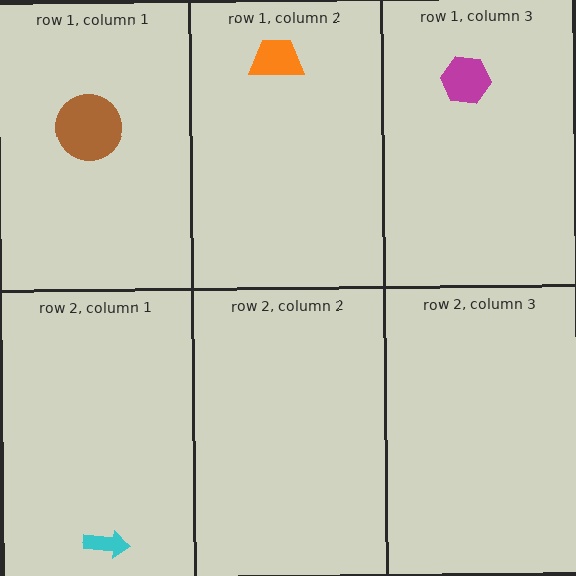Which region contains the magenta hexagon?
The row 1, column 3 region.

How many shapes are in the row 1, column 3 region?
1.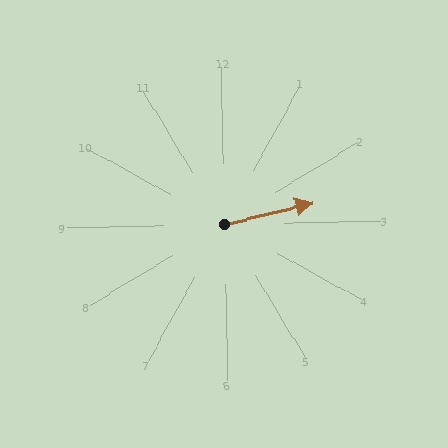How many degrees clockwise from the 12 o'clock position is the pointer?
Approximately 78 degrees.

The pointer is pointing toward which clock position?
Roughly 3 o'clock.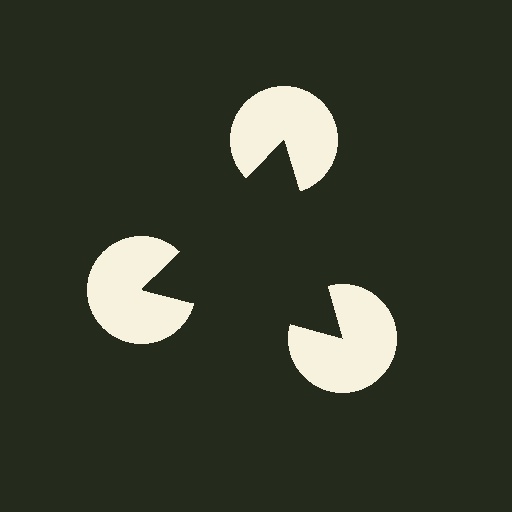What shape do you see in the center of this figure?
An illusory triangle — its edges are inferred from the aligned wedge cuts in the pac-man discs, not physically drawn.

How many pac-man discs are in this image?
There are 3 — one at each vertex of the illusory triangle.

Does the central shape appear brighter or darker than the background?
It typically appears slightly darker than the background, even though no actual brightness change is drawn.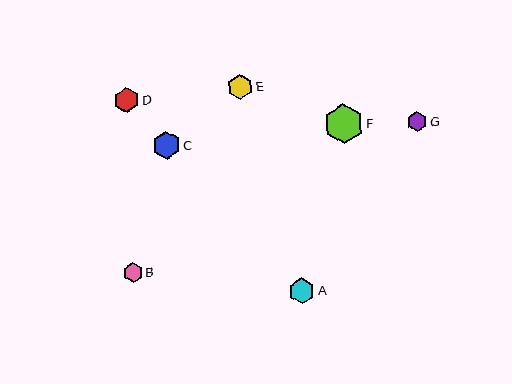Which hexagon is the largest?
Hexagon F is the largest with a size of approximately 39 pixels.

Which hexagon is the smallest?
Hexagon B is the smallest with a size of approximately 20 pixels.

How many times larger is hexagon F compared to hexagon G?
Hexagon F is approximately 2.0 times the size of hexagon G.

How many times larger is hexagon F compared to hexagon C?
Hexagon F is approximately 1.4 times the size of hexagon C.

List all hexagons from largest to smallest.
From largest to smallest: F, C, A, E, D, G, B.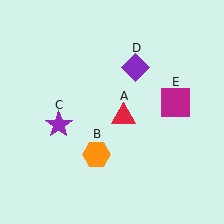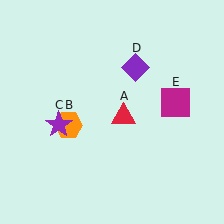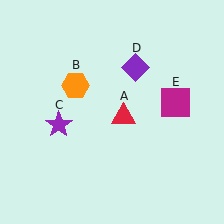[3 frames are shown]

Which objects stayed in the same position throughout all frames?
Red triangle (object A) and purple star (object C) and purple diamond (object D) and magenta square (object E) remained stationary.